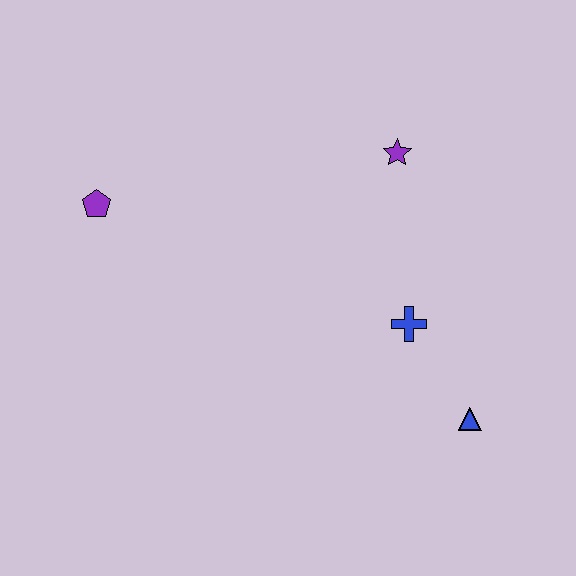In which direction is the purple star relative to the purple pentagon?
The purple star is to the right of the purple pentagon.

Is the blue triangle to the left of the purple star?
No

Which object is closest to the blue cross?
The blue triangle is closest to the blue cross.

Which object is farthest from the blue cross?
The purple pentagon is farthest from the blue cross.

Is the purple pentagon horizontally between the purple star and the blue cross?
No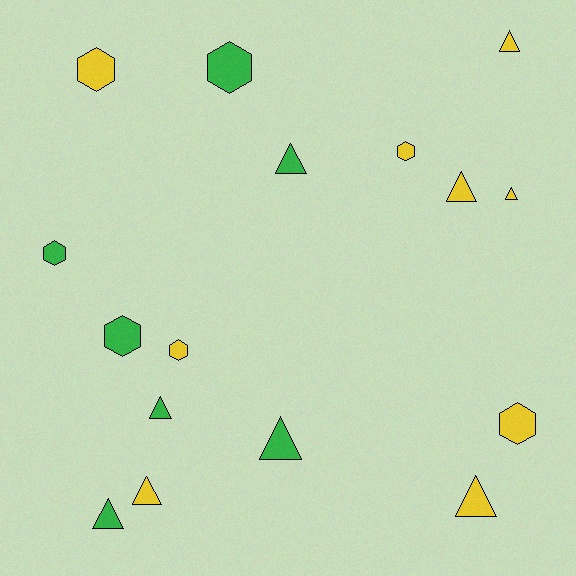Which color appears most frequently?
Yellow, with 9 objects.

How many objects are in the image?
There are 16 objects.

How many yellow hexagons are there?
There are 4 yellow hexagons.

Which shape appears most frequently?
Triangle, with 9 objects.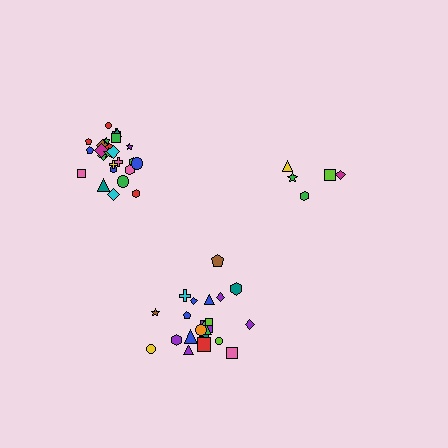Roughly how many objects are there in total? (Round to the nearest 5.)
Roughly 50 objects in total.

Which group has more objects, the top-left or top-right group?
The top-left group.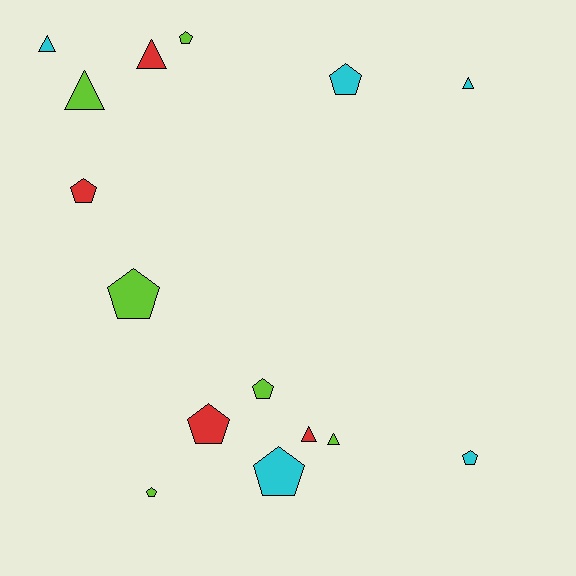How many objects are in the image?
There are 15 objects.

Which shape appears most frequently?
Pentagon, with 9 objects.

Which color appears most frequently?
Lime, with 6 objects.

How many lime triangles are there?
There are 2 lime triangles.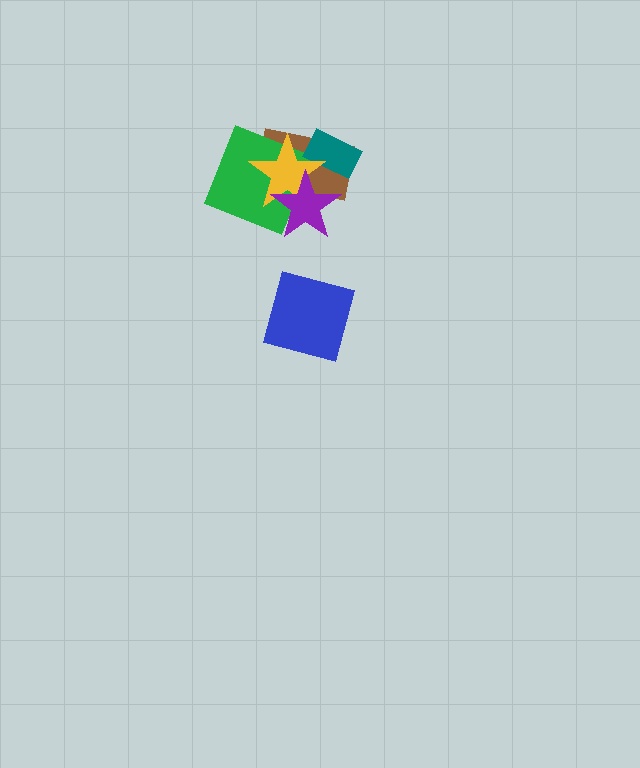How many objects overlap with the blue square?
0 objects overlap with the blue square.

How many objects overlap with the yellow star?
4 objects overlap with the yellow star.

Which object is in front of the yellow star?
The purple star is in front of the yellow star.